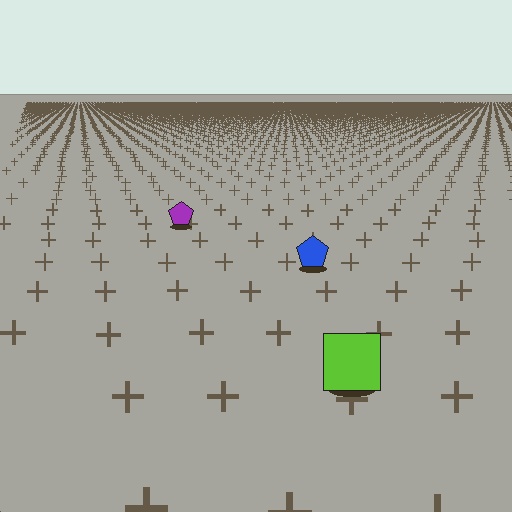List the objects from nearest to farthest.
From nearest to farthest: the lime square, the blue pentagon, the purple pentagon.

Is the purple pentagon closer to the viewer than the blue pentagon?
No. The blue pentagon is closer — you can tell from the texture gradient: the ground texture is coarser near it.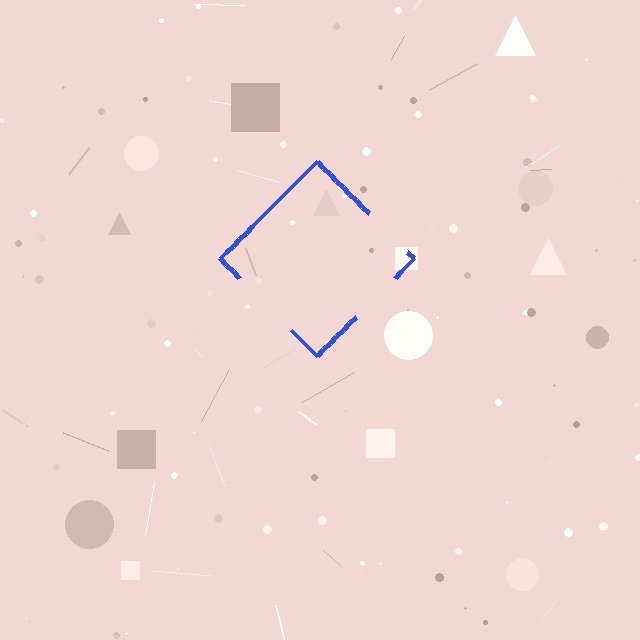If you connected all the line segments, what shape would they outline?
They would outline a diamond.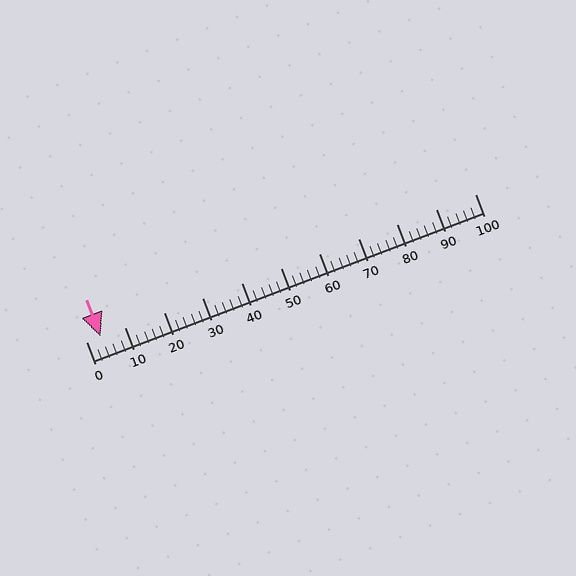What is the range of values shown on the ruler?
The ruler shows values from 0 to 100.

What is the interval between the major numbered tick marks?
The major tick marks are spaced 10 units apart.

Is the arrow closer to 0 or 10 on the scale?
The arrow is closer to 0.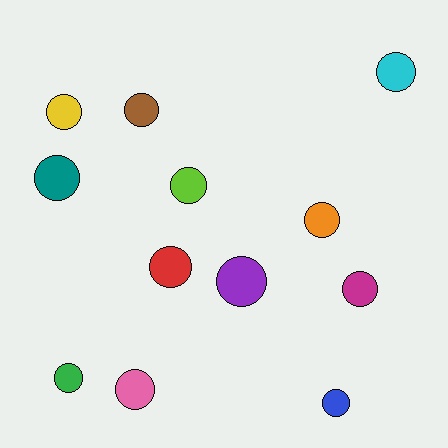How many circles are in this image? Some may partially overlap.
There are 12 circles.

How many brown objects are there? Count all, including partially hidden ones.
There is 1 brown object.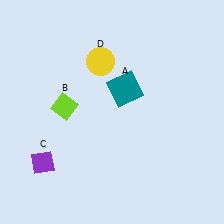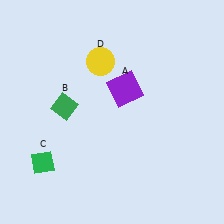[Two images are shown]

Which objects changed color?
A changed from teal to purple. B changed from lime to green. C changed from purple to green.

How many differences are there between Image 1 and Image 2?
There are 3 differences between the two images.